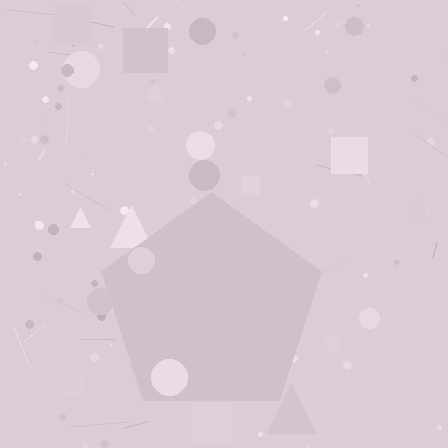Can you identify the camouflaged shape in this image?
The camouflaged shape is a pentagon.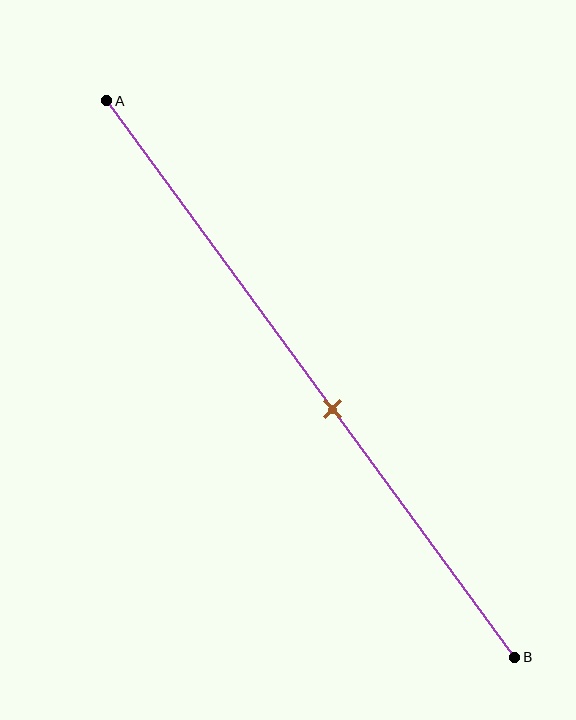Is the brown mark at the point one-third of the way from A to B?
No, the mark is at about 55% from A, not at the 33% one-third point.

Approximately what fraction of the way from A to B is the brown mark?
The brown mark is approximately 55% of the way from A to B.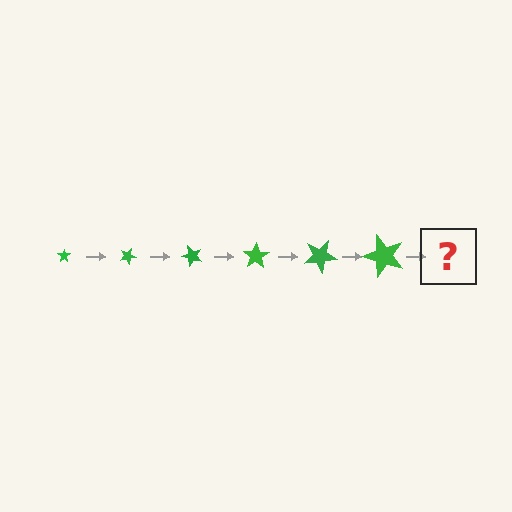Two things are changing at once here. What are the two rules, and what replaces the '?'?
The two rules are that the star grows larger each step and it rotates 25 degrees each step. The '?' should be a star, larger than the previous one and rotated 150 degrees from the start.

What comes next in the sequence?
The next element should be a star, larger than the previous one and rotated 150 degrees from the start.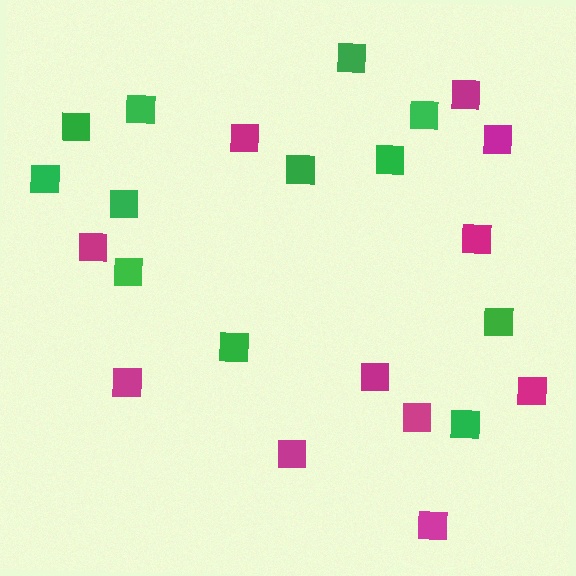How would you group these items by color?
There are 2 groups: one group of green squares (12) and one group of magenta squares (11).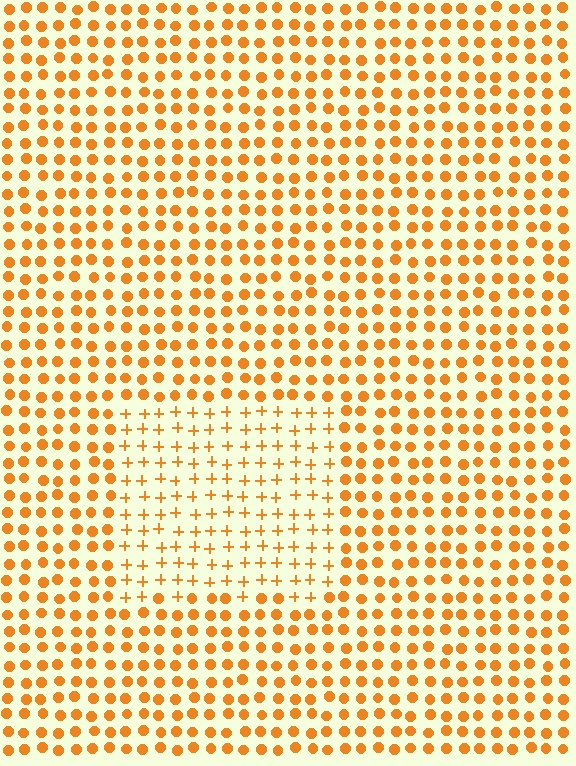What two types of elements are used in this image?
The image uses plus signs inside the rectangle region and circles outside it.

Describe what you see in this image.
The image is filled with small orange elements arranged in a uniform grid. A rectangle-shaped region contains plus signs, while the surrounding area contains circles. The boundary is defined purely by the change in element shape.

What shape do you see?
I see a rectangle.